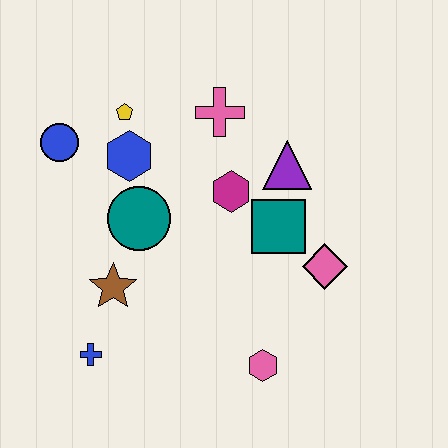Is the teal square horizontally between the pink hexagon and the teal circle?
No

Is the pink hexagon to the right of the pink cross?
Yes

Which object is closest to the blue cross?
The brown star is closest to the blue cross.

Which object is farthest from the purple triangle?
The blue cross is farthest from the purple triangle.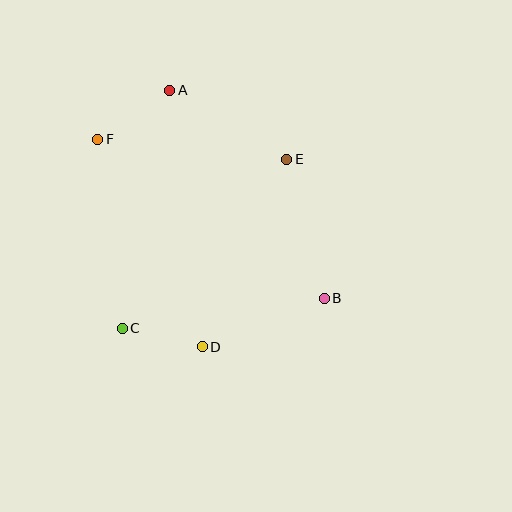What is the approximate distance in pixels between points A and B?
The distance between A and B is approximately 259 pixels.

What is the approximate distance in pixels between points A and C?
The distance between A and C is approximately 243 pixels.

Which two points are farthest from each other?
Points B and F are farthest from each other.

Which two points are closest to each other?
Points C and D are closest to each other.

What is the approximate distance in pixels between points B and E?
The distance between B and E is approximately 144 pixels.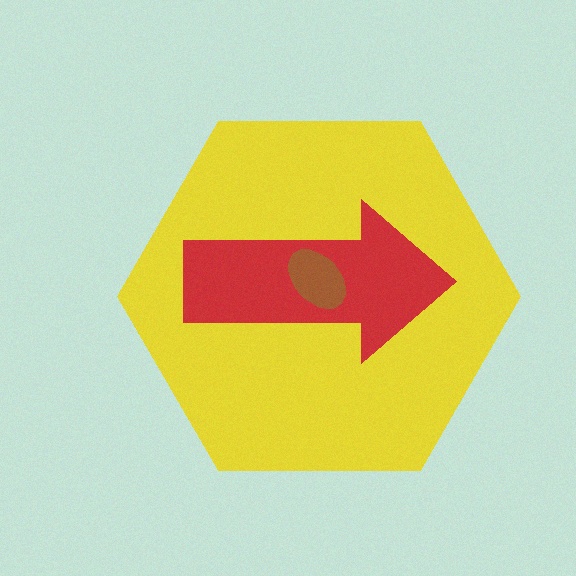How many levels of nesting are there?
3.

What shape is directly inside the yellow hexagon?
The red arrow.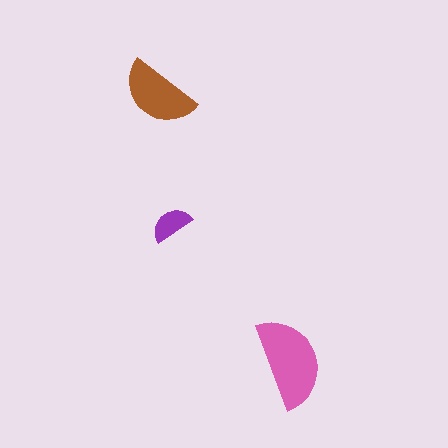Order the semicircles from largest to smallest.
the pink one, the brown one, the purple one.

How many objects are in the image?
There are 3 objects in the image.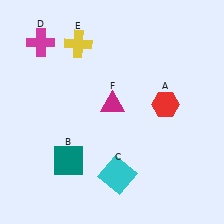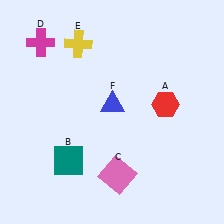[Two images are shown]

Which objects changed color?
C changed from cyan to pink. F changed from magenta to blue.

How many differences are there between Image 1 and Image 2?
There are 2 differences between the two images.